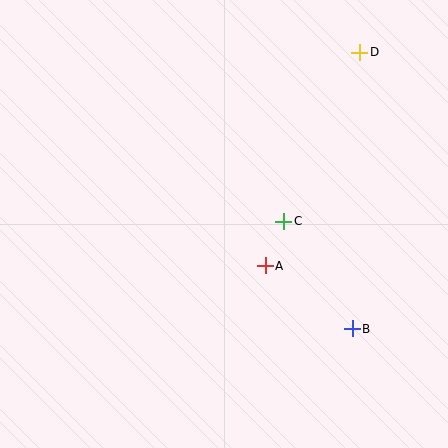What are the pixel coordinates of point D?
Point D is at (360, 52).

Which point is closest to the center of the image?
Point A at (265, 266) is closest to the center.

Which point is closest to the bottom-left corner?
Point A is closest to the bottom-left corner.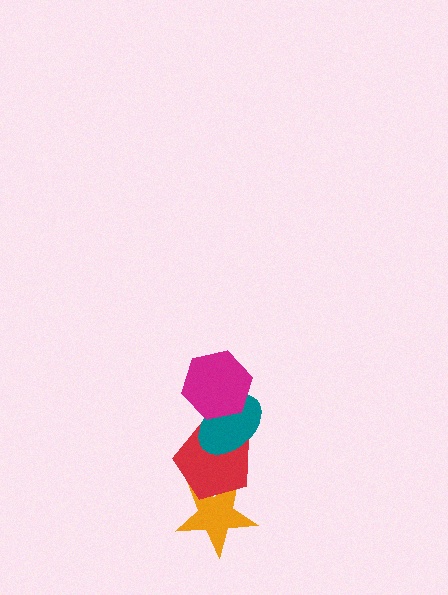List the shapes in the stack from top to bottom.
From top to bottom: the magenta hexagon, the teal ellipse, the red pentagon, the orange star.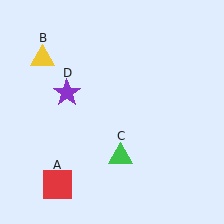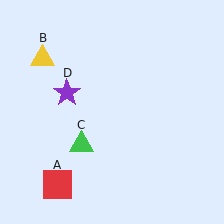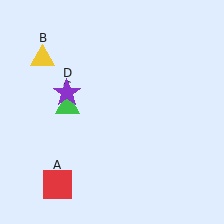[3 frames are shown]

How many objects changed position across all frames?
1 object changed position: green triangle (object C).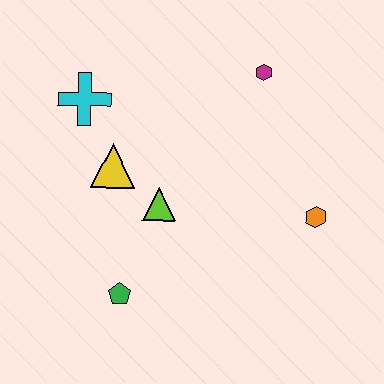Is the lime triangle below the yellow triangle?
Yes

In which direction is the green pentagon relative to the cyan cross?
The green pentagon is below the cyan cross.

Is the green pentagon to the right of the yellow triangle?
Yes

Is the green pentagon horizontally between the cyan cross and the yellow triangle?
No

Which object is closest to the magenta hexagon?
The orange hexagon is closest to the magenta hexagon.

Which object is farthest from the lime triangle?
The magenta hexagon is farthest from the lime triangle.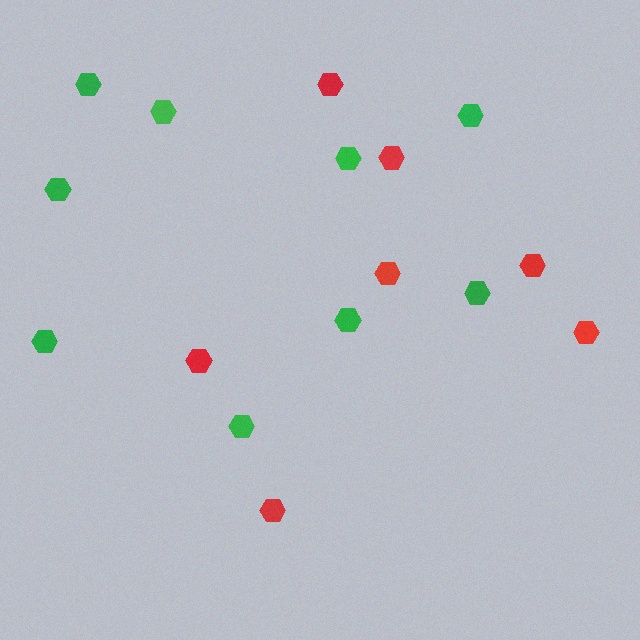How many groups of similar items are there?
There are 2 groups: one group of green hexagons (9) and one group of red hexagons (7).